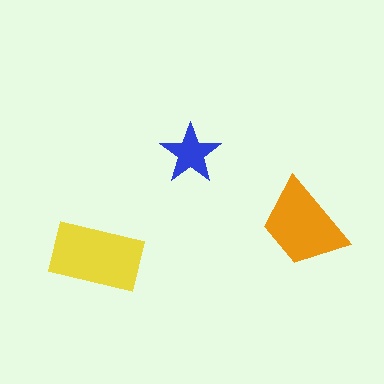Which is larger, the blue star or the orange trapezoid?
The orange trapezoid.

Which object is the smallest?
The blue star.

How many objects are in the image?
There are 3 objects in the image.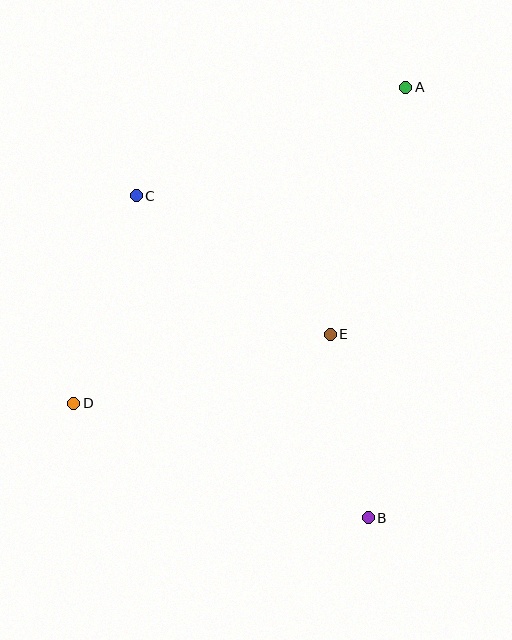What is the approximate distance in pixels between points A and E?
The distance between A and E is approximately 258 pixels.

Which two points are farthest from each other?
Points A and D are farthest from each other.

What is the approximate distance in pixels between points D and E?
The distance between D and E is approximately 266 pixels.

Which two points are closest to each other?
Points B and E are closest to each other.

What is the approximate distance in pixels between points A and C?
The distance between A and C is approximately 291 pixels.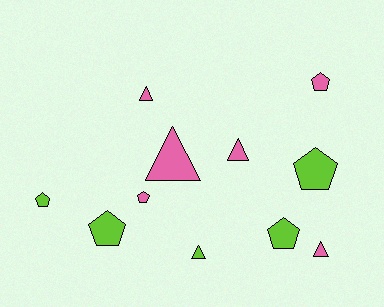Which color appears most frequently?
Pink, with 6 objects.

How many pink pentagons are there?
There are 2 pink pentagons.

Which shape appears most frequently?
Pentagon, with 6 objects.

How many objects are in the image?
There are 11 objects.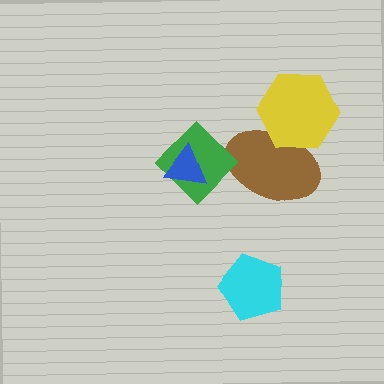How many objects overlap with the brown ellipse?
2 objects overlap with the brown ellipse.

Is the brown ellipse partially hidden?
Yes, it is partially covered by another shape.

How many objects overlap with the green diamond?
2 objects overlap with the green diamond.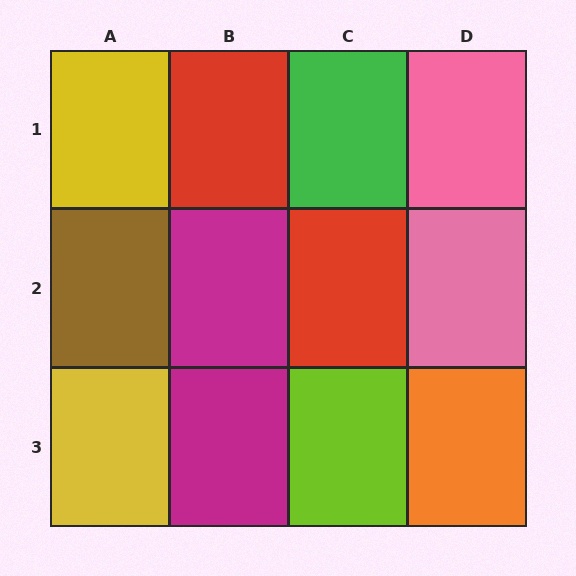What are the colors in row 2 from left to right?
Brown, magenta, red, pink.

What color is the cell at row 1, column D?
Pink.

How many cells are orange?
1 cell is orange.